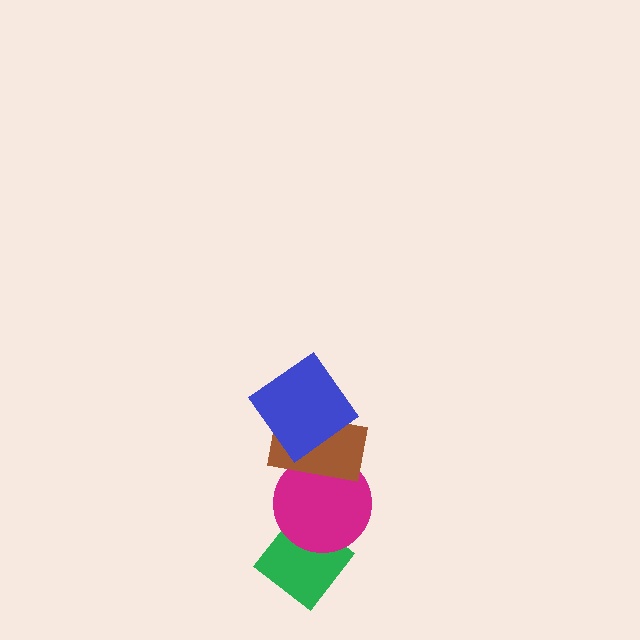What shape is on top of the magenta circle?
The brown rectangle is on top of the magenta circle.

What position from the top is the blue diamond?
The blue diamond is 1st from the top.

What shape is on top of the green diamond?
The magenta circle is on top of the green diamond.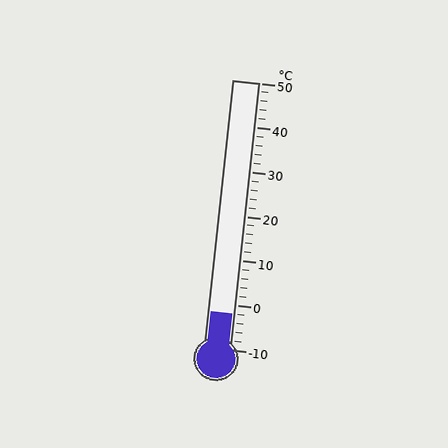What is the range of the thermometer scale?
The thermometer scale ranges from -10°C to 50°C.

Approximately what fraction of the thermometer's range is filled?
The thermometer is filled to approximately 15% of its range.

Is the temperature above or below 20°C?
The temperature is below 20°C.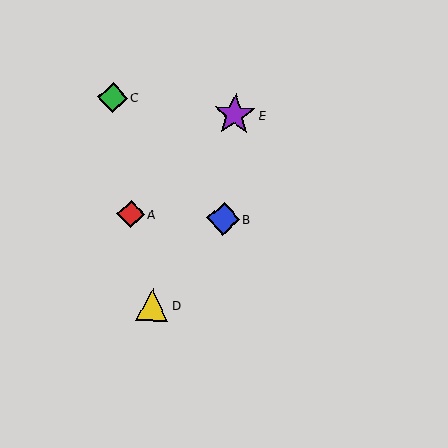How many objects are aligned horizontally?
2 objects (A, B) are aligned horizontally.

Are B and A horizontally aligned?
Yes, both are at y≈219.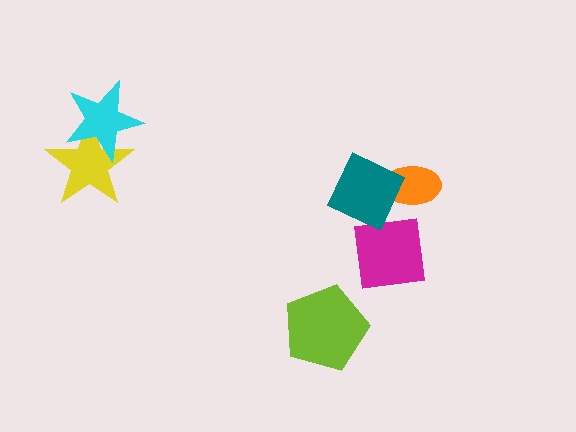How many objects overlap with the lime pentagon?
0 objects overlap with the lime pentagon.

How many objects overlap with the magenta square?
1 object overlaps with the magenta square.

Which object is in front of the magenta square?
The teal diamond is in front of the magenta square.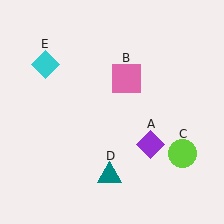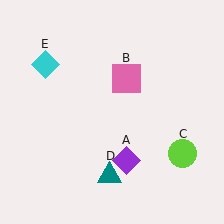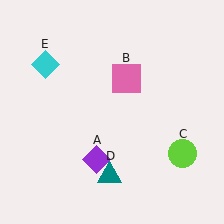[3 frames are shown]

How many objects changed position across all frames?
1 object changed position: purple diamond (object A).